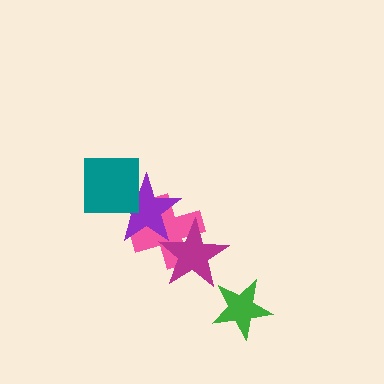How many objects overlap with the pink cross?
2 objects overlap with the pink cross.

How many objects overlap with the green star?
0 objects overlap with the green star.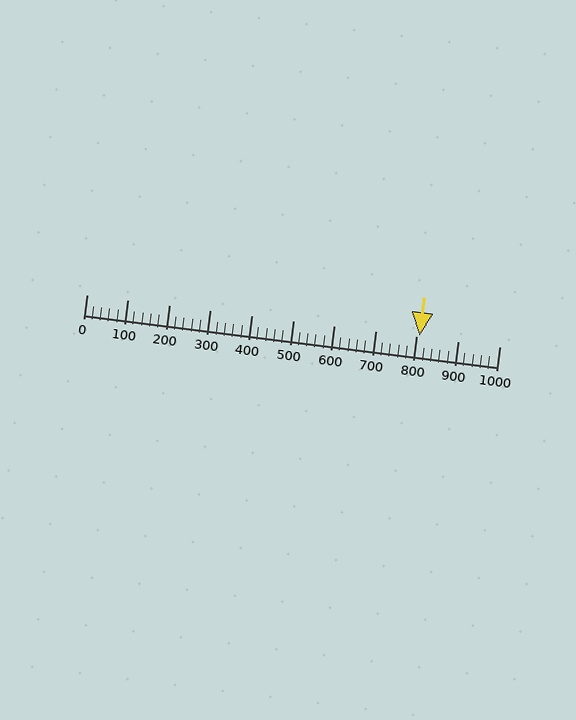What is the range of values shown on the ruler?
The ruler shows values from 0 to 1000.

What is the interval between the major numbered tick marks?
The major tick marks are spaced 100 units apart.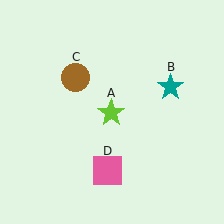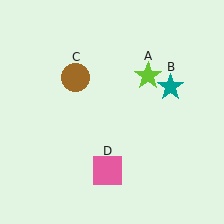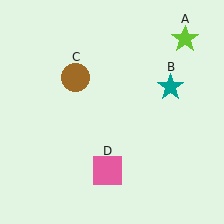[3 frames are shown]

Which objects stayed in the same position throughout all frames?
Teal star (object B) and brown circle (object C) and pink square (object D) remained stationary.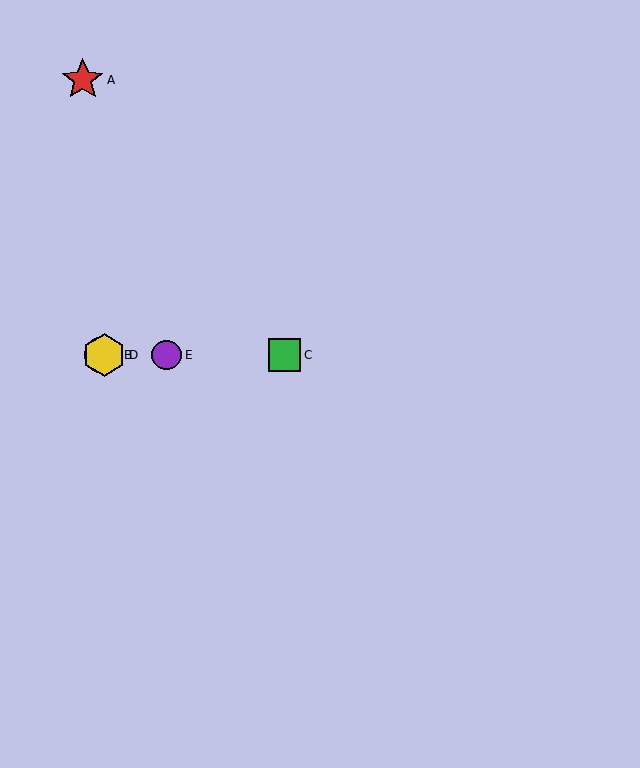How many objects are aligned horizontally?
4 objects (B, C, D, E) are aligned horizontally.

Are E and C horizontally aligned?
Yes, both are at y≈355.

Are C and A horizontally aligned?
No, C is at y≈355 and A is at y≈80.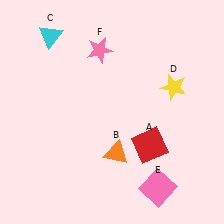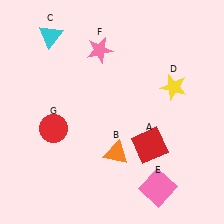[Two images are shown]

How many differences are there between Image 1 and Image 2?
There is 1 difference between the two images.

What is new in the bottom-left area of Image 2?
A red circle (G) was added in the bottom-left area of Image 2.